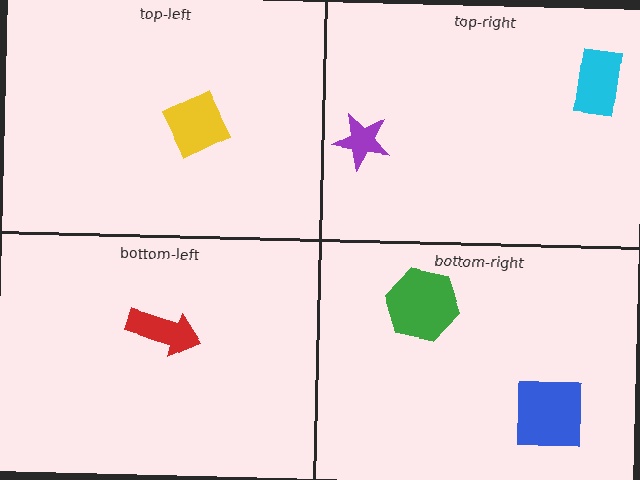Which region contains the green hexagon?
The bottom-right region.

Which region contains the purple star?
The top-right region.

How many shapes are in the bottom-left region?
1.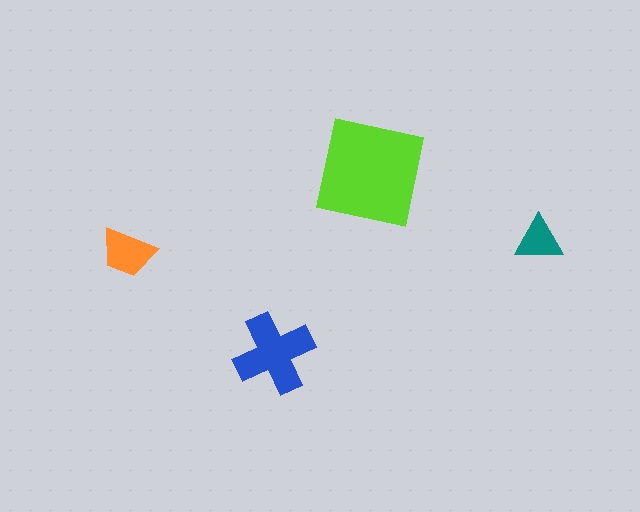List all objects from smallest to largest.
The teal triangle, the orange trapezoid, the blue cross, the lime square.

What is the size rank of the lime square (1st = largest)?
1st.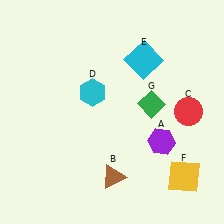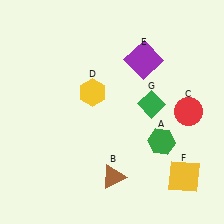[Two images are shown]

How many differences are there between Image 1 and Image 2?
There are 3 differences between the two images.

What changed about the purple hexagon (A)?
In Image 1, A is purple. In Image 2, it changed to green.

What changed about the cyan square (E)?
In Image 1, E is cyan. In Image 2, it changed to purple.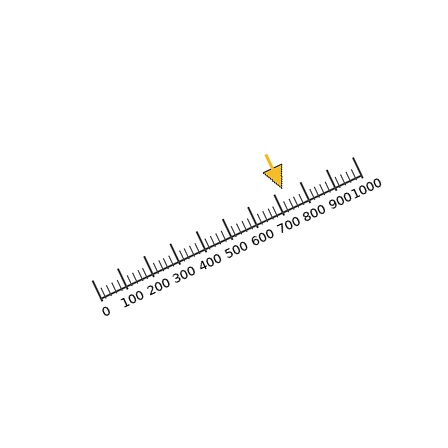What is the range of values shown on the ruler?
The ruler shows values from 0 to 1000.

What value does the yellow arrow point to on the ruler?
The yellow arrow points to approximately 734.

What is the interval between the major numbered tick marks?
The major tick marks are spaced 100 units apart.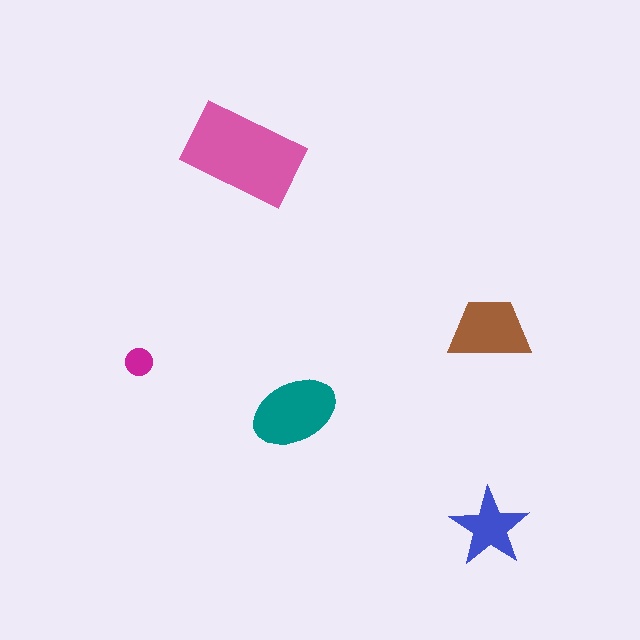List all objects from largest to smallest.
The pink rectangle, the teal ellipse, the brown trapezoid, the blue star, the magenta circle.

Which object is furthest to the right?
The blue star is rightmost.